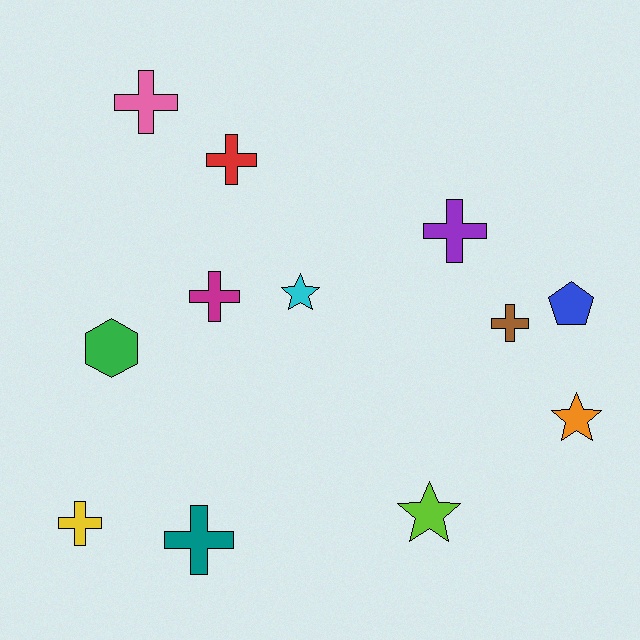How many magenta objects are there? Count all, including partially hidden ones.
There is 1 magenta object.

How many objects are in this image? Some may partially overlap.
There are 12 objects.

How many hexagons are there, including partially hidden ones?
There is 1 hexagon.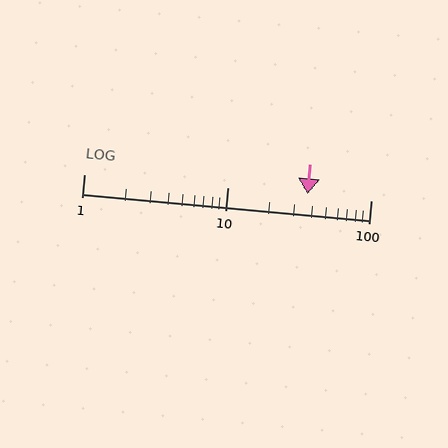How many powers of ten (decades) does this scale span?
The scale spans 2 decades, from 1 to 100.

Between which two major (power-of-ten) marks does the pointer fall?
The pointer is between 10 and 100.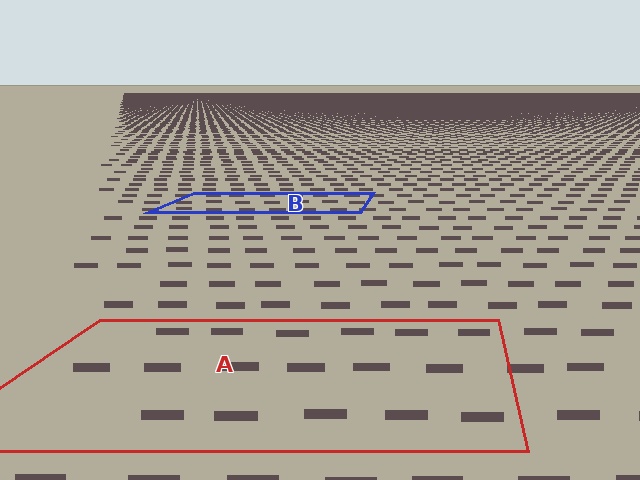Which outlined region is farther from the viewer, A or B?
Region B is farther from the viewer — the texture elements inside it appear smaller and more densely packed.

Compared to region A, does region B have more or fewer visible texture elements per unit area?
Region B has more texture elements per unit area — they are packed more densely because it is farther away.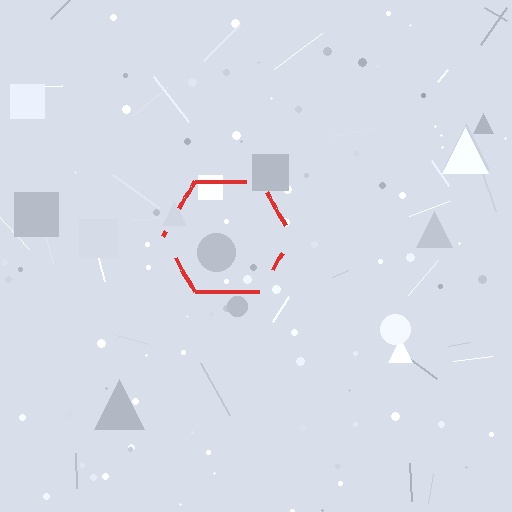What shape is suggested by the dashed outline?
The dashed outline suggests a hexagon.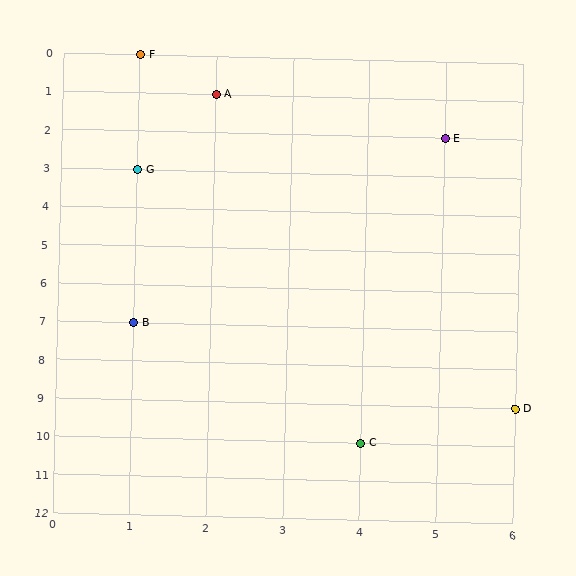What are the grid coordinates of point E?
Point E is at grid coordinates (5, 2).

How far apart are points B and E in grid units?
Points B and E are 4 columns and 5 rows apart (about 6.4 grid units diagonally).